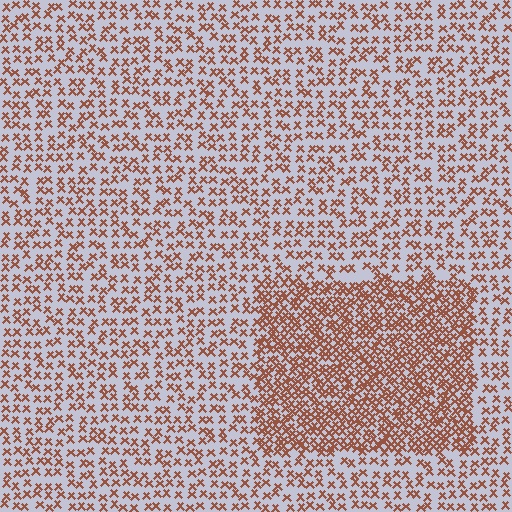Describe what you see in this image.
The image contains small brown elements arranged at two different densities. A rectangle-shaped region is visible where the elements are more densely packed than the surrounding area.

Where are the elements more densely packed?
The elements are more densely packed inside the rectangle boundary.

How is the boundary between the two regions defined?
The boundary is defined by a change in element density (approximately 2.2x ratio). All elements are the same color, size, and shape.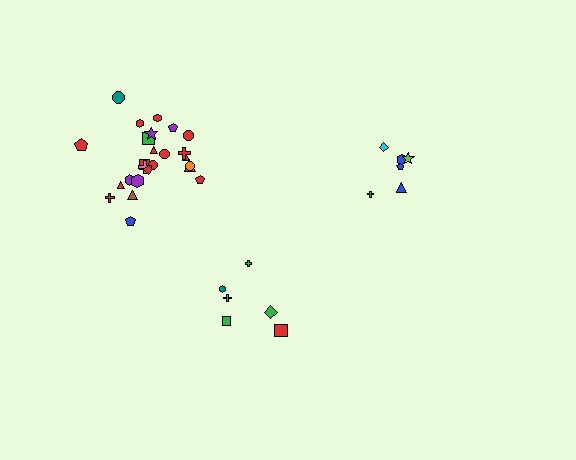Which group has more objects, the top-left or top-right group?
The top-left group.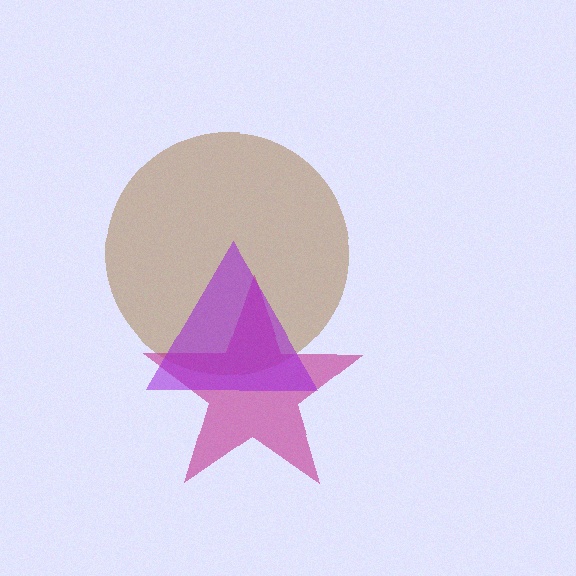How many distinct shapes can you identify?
There are 3 distinct shapes: a brown circle, a magenta star, a purple triangle.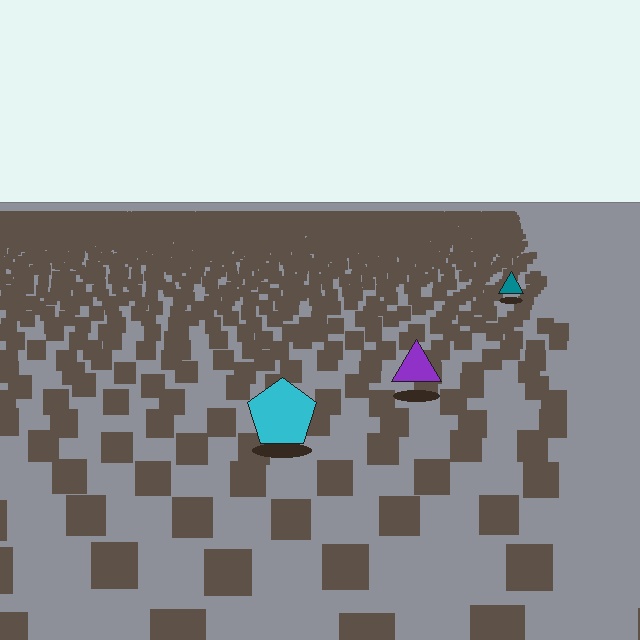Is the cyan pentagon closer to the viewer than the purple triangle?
Yes. The cyan pentagon is closer — you can tell from the texture gradient: the ground texture is coarser near it.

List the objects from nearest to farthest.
From nearest to farthest: the cyan pentagon, the purple triangle, the teal triangle.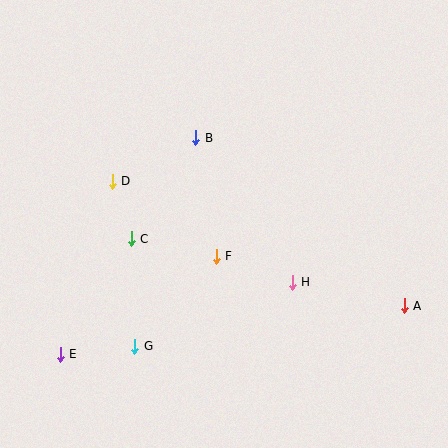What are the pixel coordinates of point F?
Point F is at (216, 256).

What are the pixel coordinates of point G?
Point G is at (135, 346).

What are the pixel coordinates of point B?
Point B is at (196, 138).